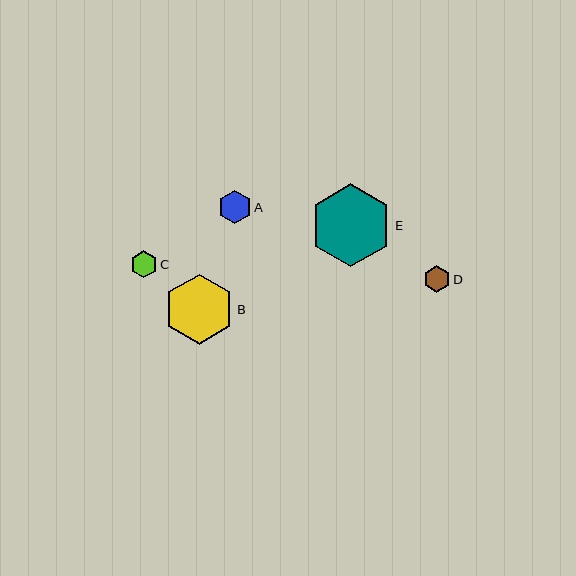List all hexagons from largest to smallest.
From largest to smallest: E, B, A, C, D.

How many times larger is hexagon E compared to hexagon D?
Hexagon E is approximately 3.1 times the size of hexagon D.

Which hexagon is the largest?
Hexagon E is the largest with a size of approximately 83 pixels.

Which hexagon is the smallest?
Hexagon D is the smallest with a size of approximately 27 pixels.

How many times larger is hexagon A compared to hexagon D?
Hexagon A is approximately 1.3 times the size of hexagon D.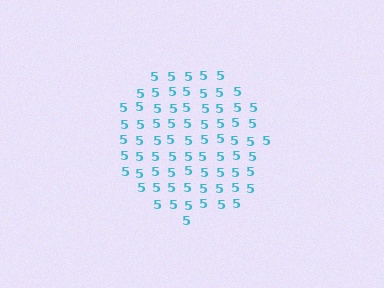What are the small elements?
The small elements are digit 5's.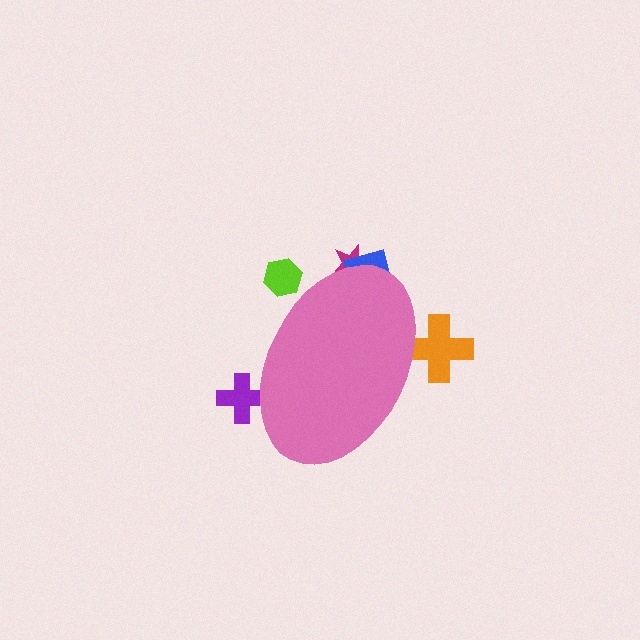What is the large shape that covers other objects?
A pink ellipse.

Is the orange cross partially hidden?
Yes, the orange cross is partially hidden behind the pink ellipse.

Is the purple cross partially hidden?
Yes, the purple cross is partially hidden behind the pink ellipse.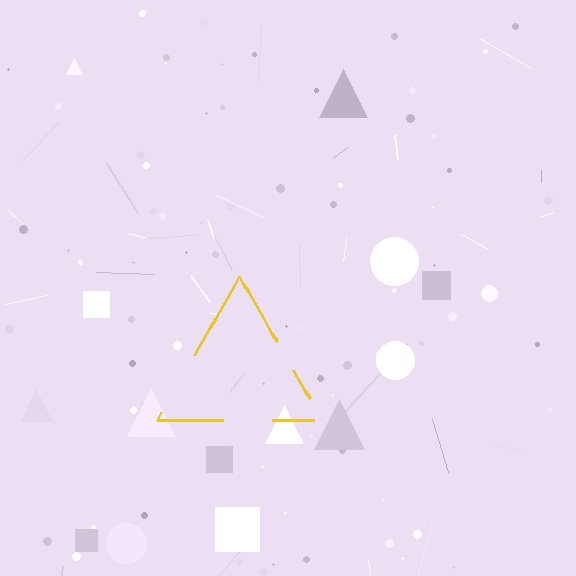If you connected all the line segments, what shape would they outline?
They would outline a triangle.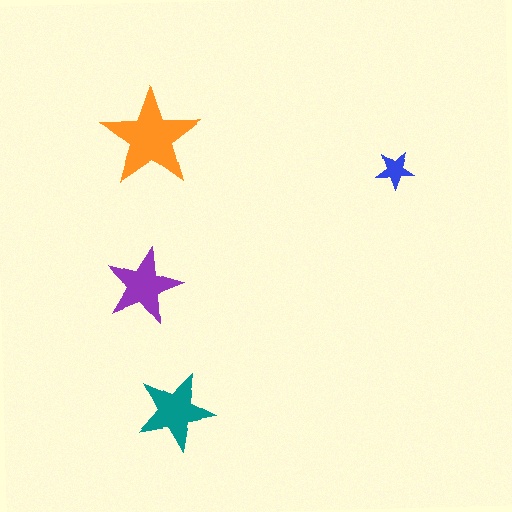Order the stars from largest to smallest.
the orange one, the teal one, the purple one, the blue one.